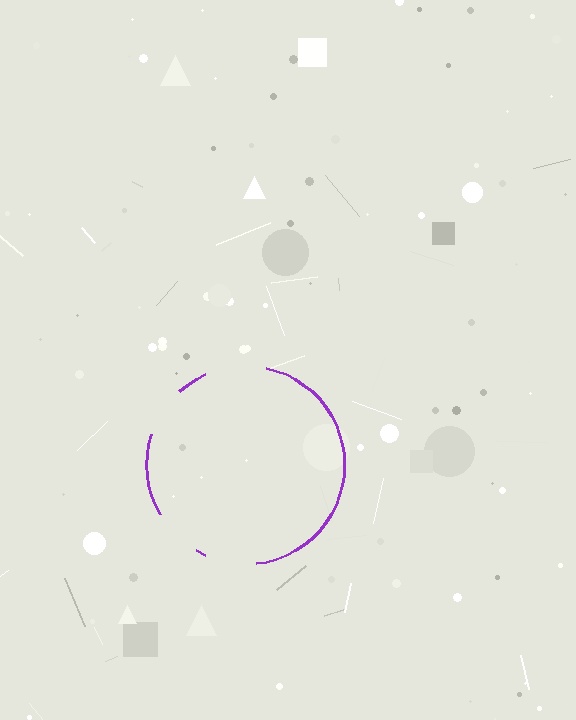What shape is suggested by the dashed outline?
The dashed outline suggests a circle.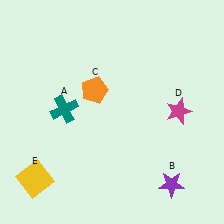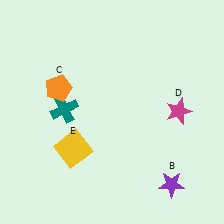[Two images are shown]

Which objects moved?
The objects that moved are: the orange pentagon (C), the yellow square (E).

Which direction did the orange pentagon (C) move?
The orange pentagon (C) moved left.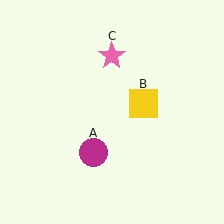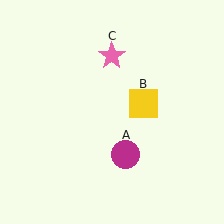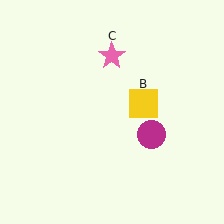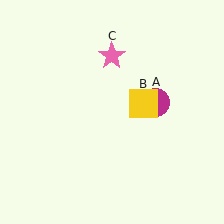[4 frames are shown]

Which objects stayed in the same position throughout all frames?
Yellow square (object B) and pink star (object C) remained stationary.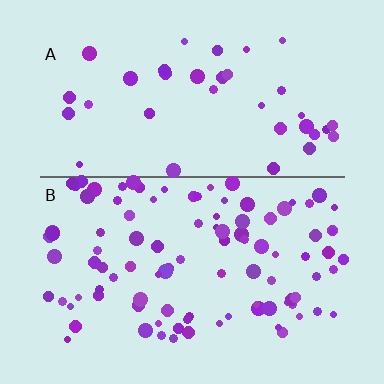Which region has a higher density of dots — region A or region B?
B (the bottom).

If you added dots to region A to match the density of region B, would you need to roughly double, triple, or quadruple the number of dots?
Approximately triple.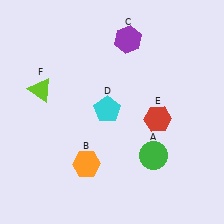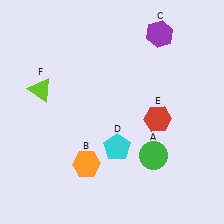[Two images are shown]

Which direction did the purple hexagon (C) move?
The purple hexagon (C) moved right.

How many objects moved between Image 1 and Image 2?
2 objects moved between the two images.